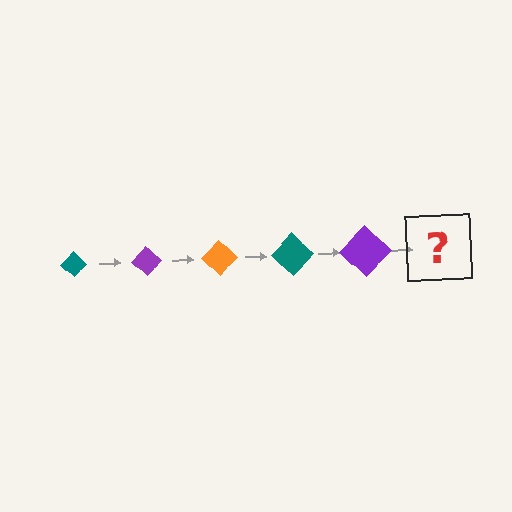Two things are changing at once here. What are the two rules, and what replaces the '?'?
The two rules are that the diamond grows larger each step and the color cycles through teal, purple, and orange. The '?' should be an orange diamond, larger than the previous one.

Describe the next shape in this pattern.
It should be an orange diamond, larger than the previous one.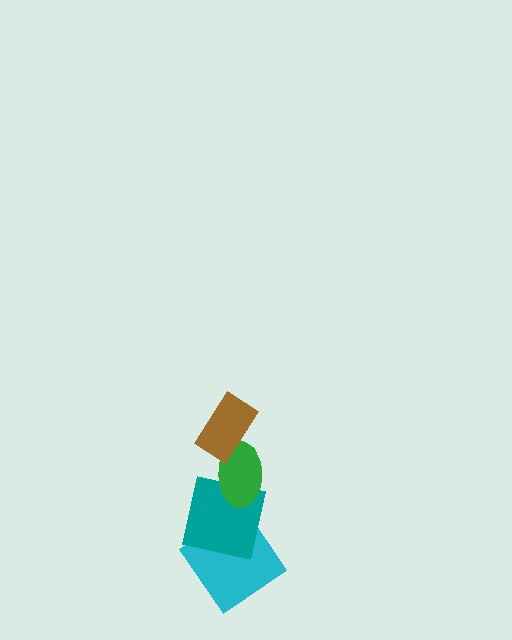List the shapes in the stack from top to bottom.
From top to bottom: the brown rectangle, the green ellipse, the teal square, the cyan diamond.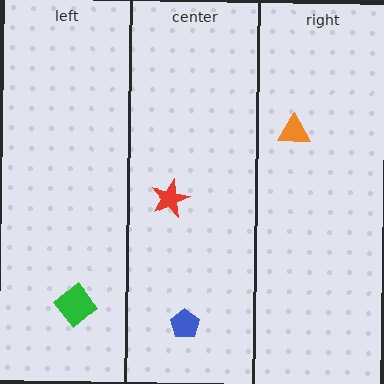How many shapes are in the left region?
1.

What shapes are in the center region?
The blue pentagon, the red star.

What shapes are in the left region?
The green diamond.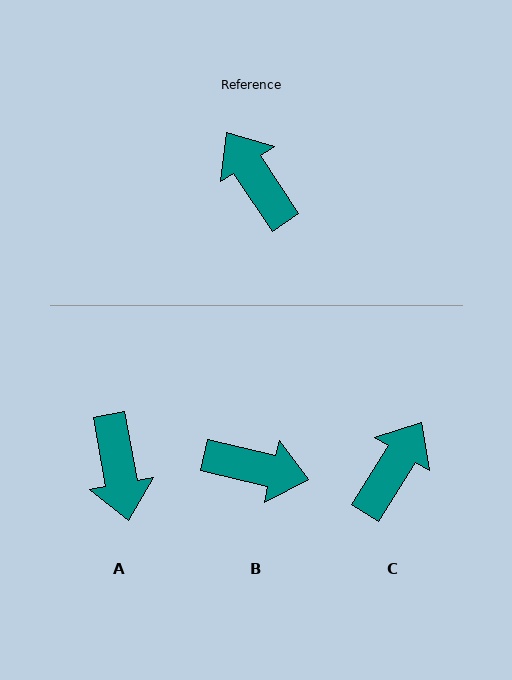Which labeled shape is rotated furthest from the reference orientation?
A, about 157 degrees away.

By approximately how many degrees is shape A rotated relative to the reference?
Approximately 157 degrees counter-clockwise.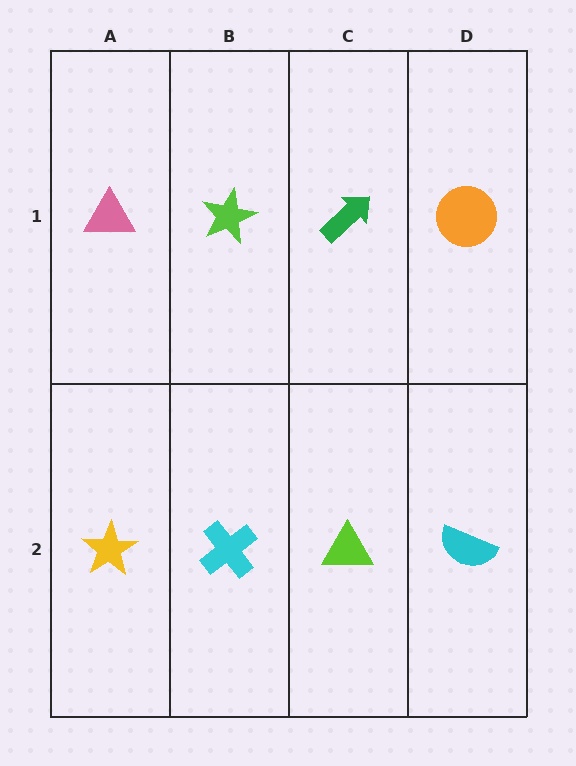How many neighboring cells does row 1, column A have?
2.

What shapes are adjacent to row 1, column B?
A cyan cross (row 2, column B), a pink triangle (row 1, column A), a green arrow (row 1, column C).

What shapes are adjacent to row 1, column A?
A yellow star (row 2, column A), a lime star (row 1, column B).